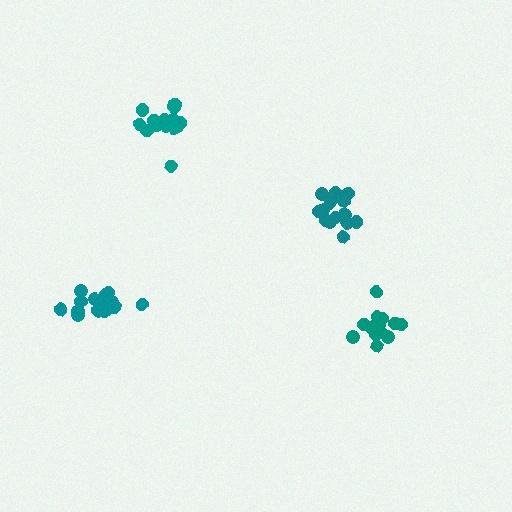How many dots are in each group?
Group 1: 15 dots, Group 2: 16 dots, Group 3: 14 dots, Group 4: 15 dots (60 total).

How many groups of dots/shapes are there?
There are 4 groups.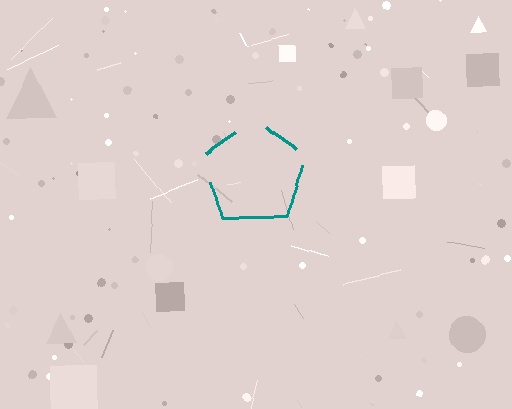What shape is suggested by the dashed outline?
The dashed outline suggests a pentagon.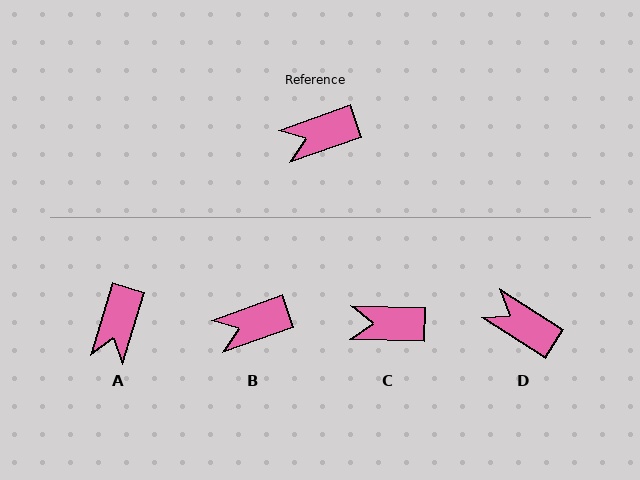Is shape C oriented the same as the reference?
No, it is off by about 21 degrees.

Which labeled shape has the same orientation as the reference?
B.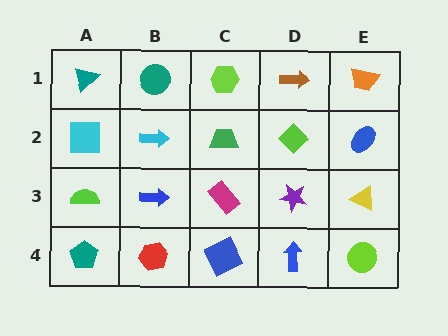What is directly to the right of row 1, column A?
A teal circle.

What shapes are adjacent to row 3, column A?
A cyan square (row 2, column A), a teal pentagon (row 4, column A), a blue arrow (row 3, column B).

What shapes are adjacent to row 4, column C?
A magenta rectangle (row 3, column C), a red hexagon (row 4, column B), a blue arrow (row 4, column D).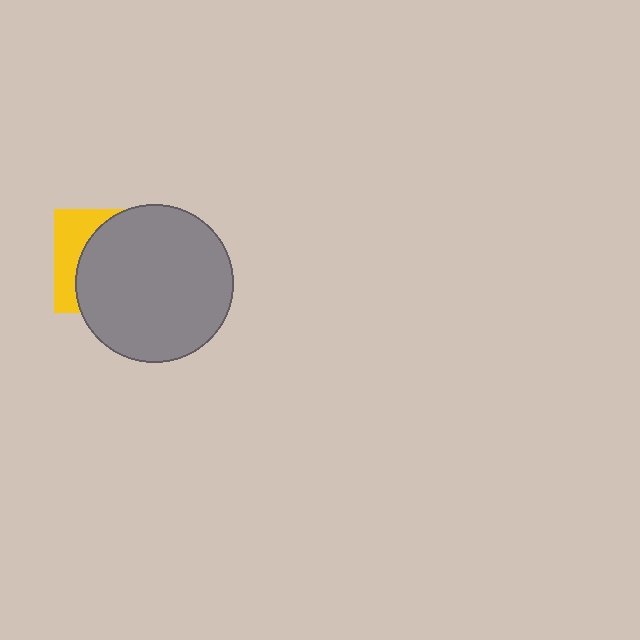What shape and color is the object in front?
The object in front is a gray circle.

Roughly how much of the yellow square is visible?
A small part of it is visible (roughly 31%).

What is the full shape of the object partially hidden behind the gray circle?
The partially hidden object is a yellow square.